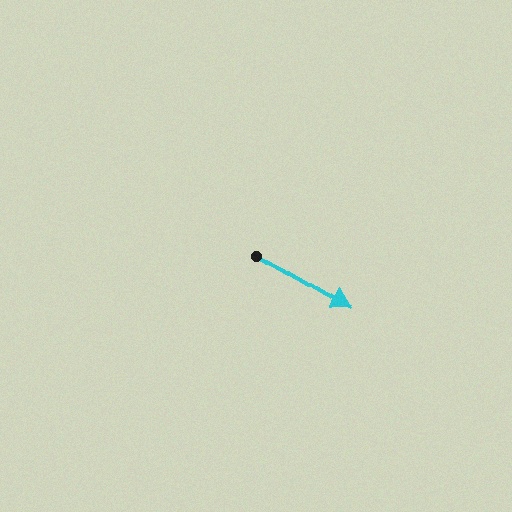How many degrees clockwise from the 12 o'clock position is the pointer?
Approximately 121 degrees.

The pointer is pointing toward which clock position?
Roughly 4 o'clock.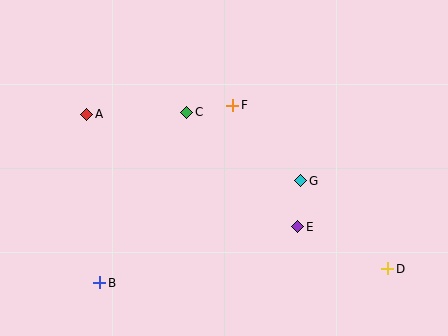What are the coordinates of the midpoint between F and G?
The midpoint between F and G is at (267, 143).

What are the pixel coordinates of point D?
Point D is at (388, 269).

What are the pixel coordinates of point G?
Point G is at (301, 181).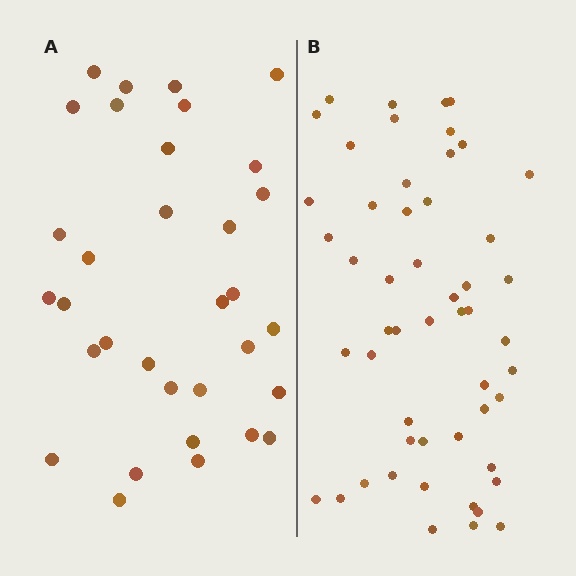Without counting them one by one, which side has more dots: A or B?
Region B (the right region) has more dots.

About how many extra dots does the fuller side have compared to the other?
Region B has approximately 20 more dots than region A.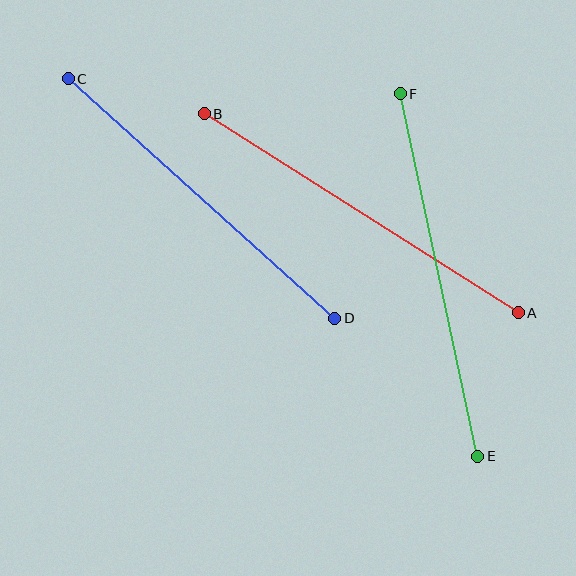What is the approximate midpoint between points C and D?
The midpoint is at approximately (201, 198) pixels.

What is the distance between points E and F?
The distance is approximately 371 pixels.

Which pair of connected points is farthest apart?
Points A and B are farthest apart.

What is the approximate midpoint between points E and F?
The midpoint is at approximately (439, 275) pixels.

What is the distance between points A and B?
The distance is approximately 372 pixels.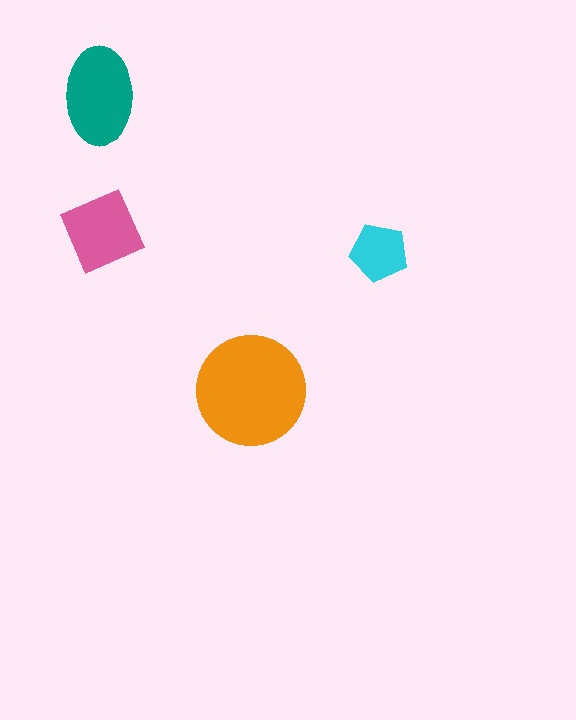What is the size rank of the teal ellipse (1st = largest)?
2nd.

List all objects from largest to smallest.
The orange circle, the teal ellipse, the pink diamond, the cyan pentagon.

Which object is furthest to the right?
The cyan pentagon is rightmost.